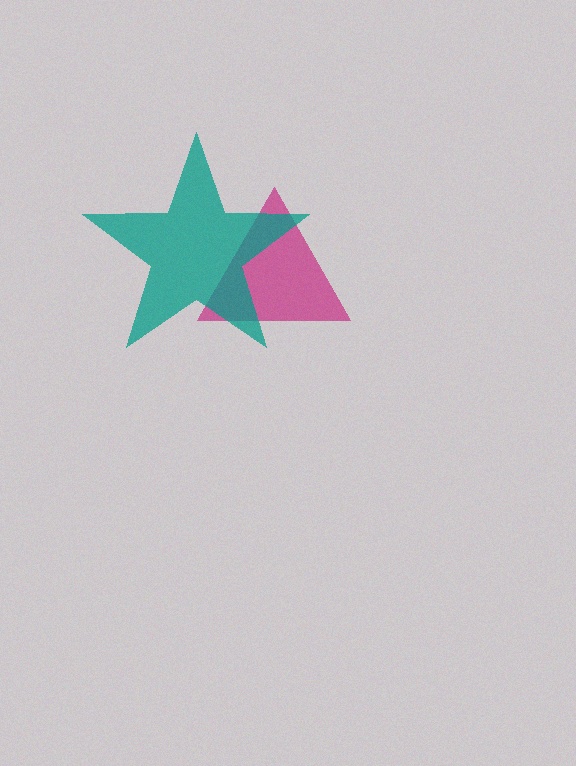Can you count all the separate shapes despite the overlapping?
Yes, there are 2 separate shapes.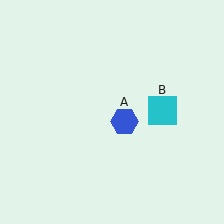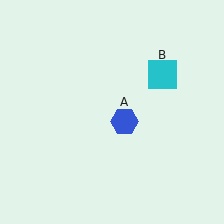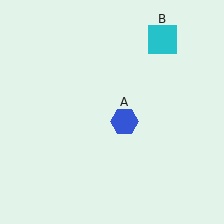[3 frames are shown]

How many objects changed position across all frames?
1 object changed position: cyan square (object B).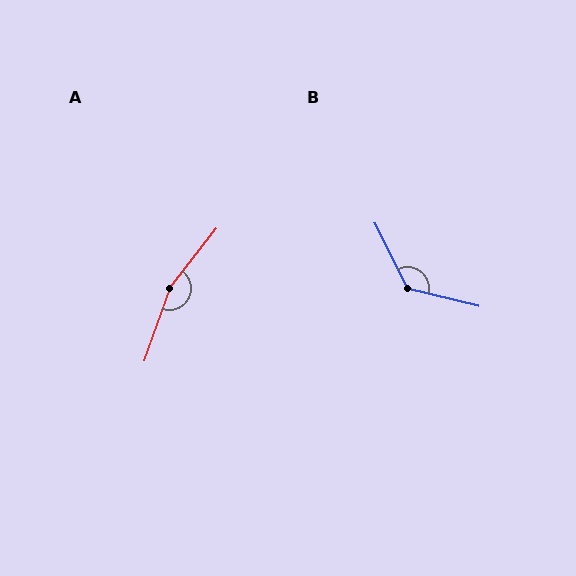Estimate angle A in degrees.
Approximately 161 degrees.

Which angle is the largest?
A, at approximately 161 degrees.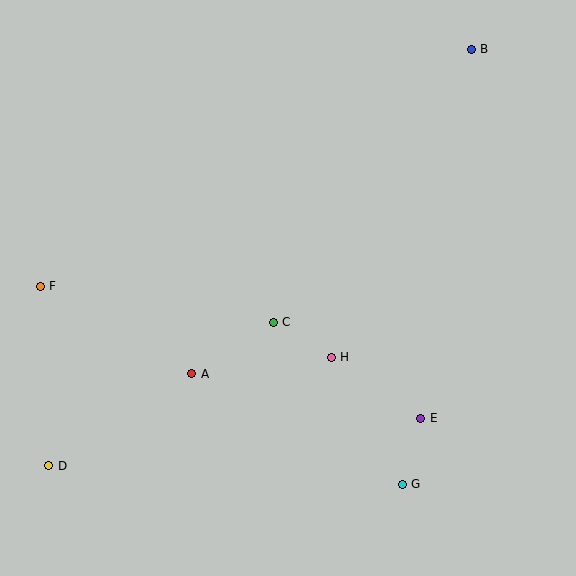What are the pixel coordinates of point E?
Point E is at (421, 418).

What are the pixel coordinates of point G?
Point G is at (402, 484).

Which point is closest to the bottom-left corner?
Point D is closest to the bottom-left corner.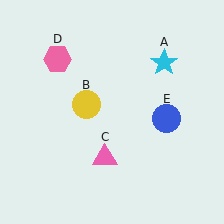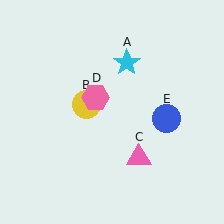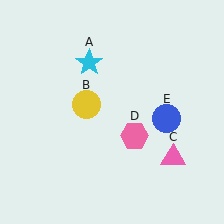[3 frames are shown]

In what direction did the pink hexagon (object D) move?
The pink hexagon (object D) moved down and to the right.